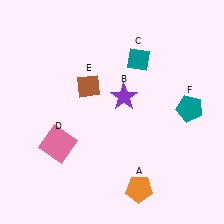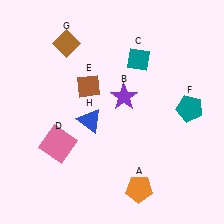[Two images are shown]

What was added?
A brown diamond (G), a blue triangle (H) were added in Image 2.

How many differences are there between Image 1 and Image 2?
There are 2 differences between the two images.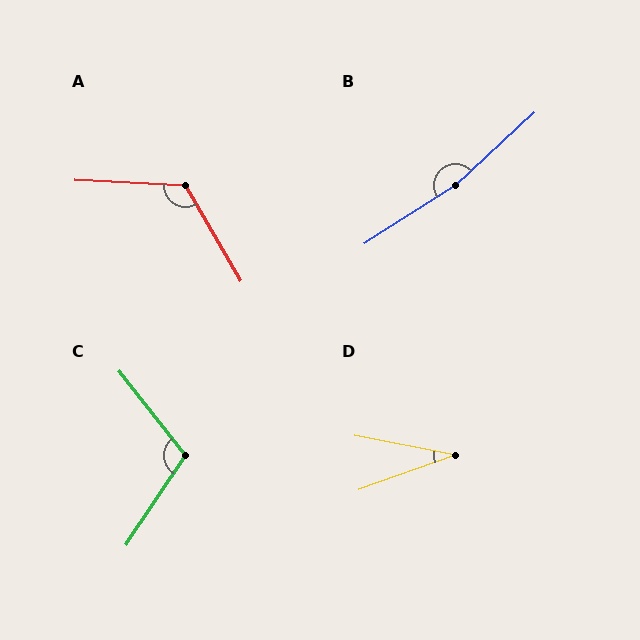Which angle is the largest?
B, at approximately 170 degrees.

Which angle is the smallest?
D, at approximately 31 degrees.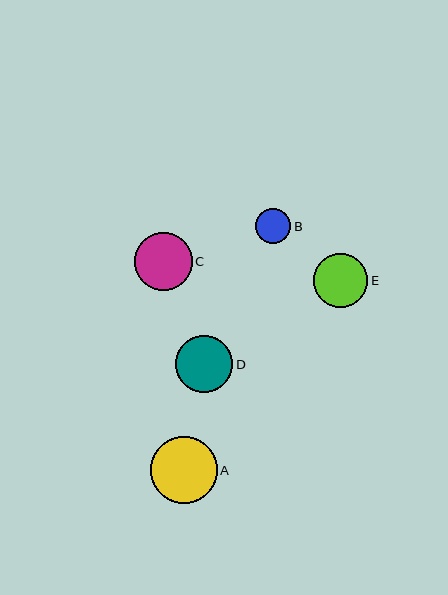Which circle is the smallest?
Circle B is the smallest with a size of approximately 35 pixels.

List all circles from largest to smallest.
From largest to smallest: A, C, D, E, B.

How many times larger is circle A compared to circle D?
Circle A is approximately 1.2 times the size of circle D.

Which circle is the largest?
Circle A is the largest with a size of approximately 66 pixels.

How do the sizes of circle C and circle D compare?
Circle C and circle D are approximately the same size.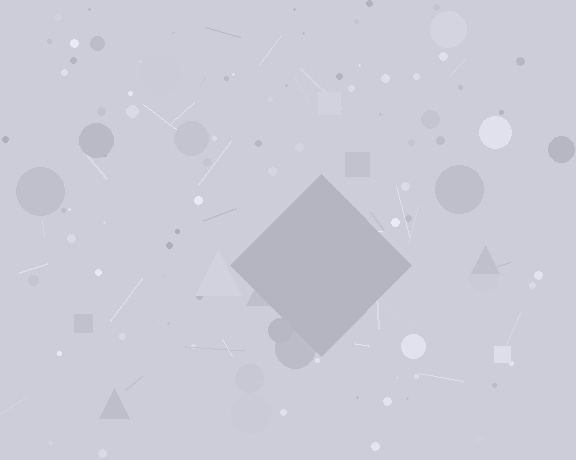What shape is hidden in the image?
A diamond is hidden in the image.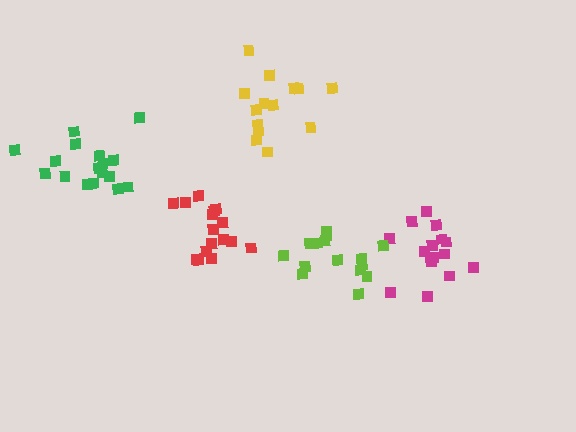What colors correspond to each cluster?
The clusters are colored: magenta, red, lime, green, yellow.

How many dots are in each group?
Group 1: 15 dots, Group 2: 16 dots, Group 3: 15 dots, Group 4: 17 dots, Group 5: 14 dots (77 total).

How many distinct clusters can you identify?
There are 5 distinct clusters.